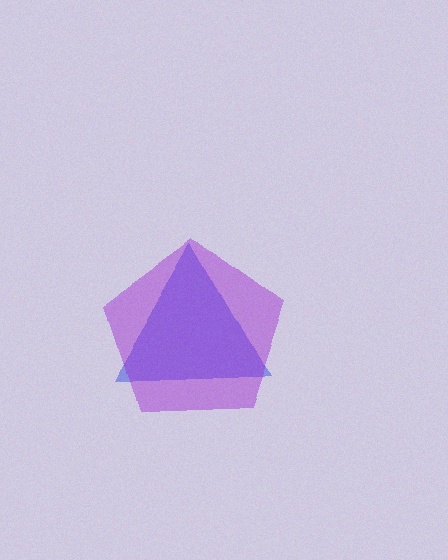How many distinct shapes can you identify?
There are 2 distinct shapes: a blue triangle, a purple pentagon.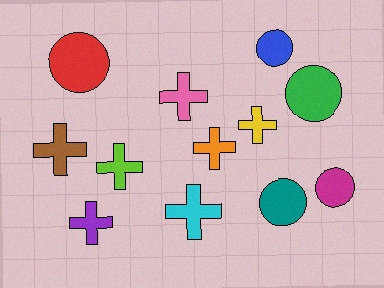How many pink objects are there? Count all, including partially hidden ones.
There is 1 pink object.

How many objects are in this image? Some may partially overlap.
There are 12 objects.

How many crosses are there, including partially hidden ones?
There are 7 crosses.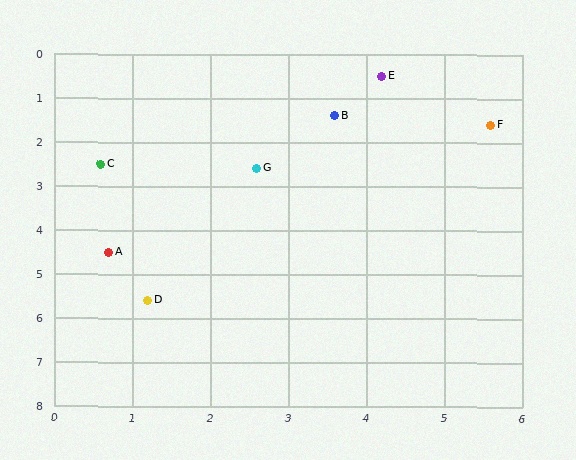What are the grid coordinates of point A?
Point A is at approximately (0.7, 4.5).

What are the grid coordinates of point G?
Point G is at approximately (2.6, 2.6).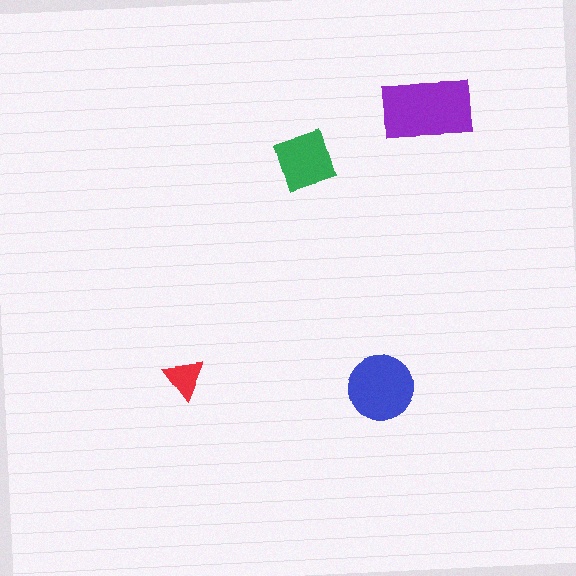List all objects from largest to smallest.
The purple rectangle, the blue circle, the green diamond, the red triangle.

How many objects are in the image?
There are 4 objects in the image.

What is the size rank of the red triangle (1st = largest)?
4th.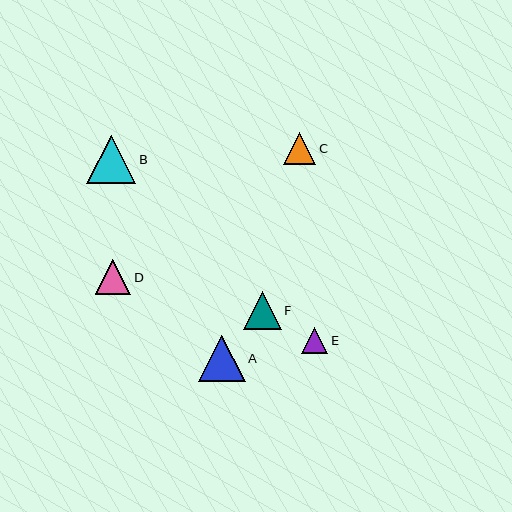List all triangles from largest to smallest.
From largest to smallest: B, A, F, D, C, E.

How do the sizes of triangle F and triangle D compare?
Triangle F and triangle D are approximately the same size.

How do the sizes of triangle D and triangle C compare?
Triangle D and triangle C are approximately the same size.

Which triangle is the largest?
Triangle B is the largest with a size of approximately 49 pixels.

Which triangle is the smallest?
Triangle E is the smallest with a size of approximately 26 pixels.